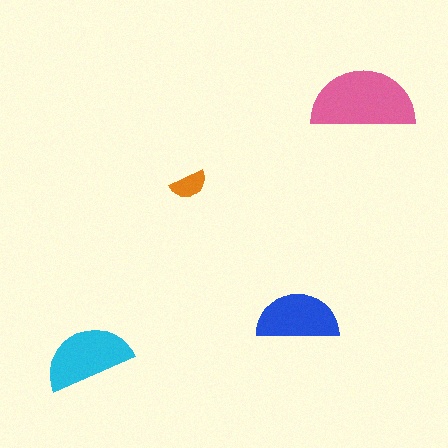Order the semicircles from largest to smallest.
the pink one, the cyan one, the blue one, the orange one.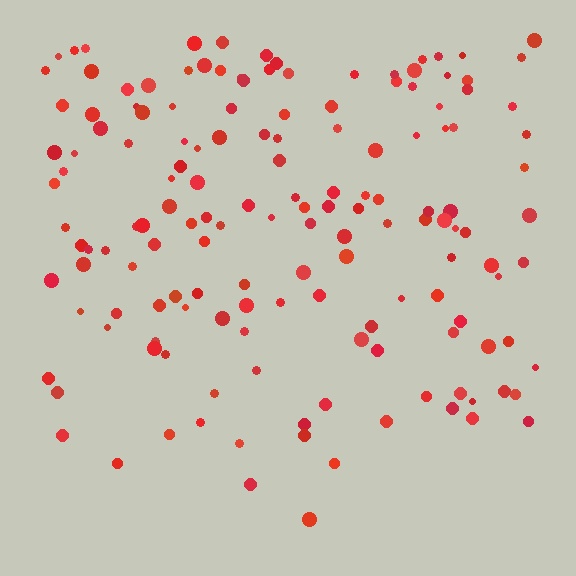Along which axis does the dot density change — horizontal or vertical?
Vertical.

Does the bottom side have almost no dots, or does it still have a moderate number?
Still a moderate number, just noticeably fewer than the top.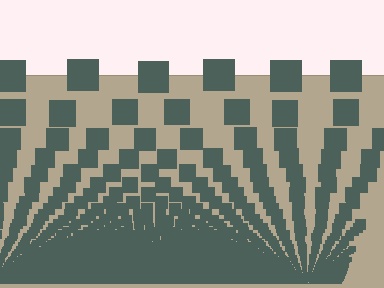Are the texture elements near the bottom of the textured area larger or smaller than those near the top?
Smaller. The gradient is inverted — elements near the bottom are smaller and denser.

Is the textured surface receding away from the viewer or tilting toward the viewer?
The surface appears to tilt toward the viewer. Texture elements get larger and sparser toward the top.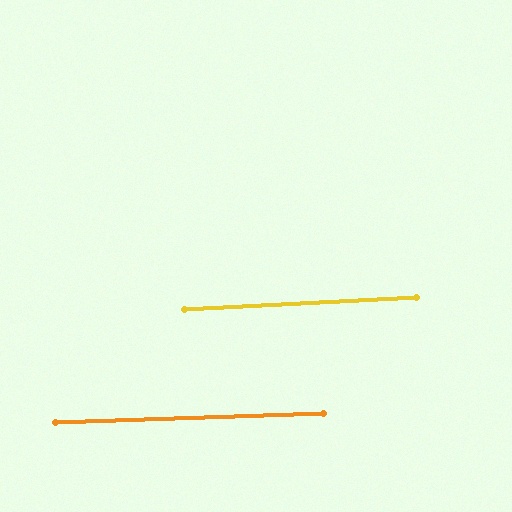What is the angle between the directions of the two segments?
Approximately 1 degree.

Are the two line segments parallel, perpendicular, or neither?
Parallel — their directions differ by only 0.9°.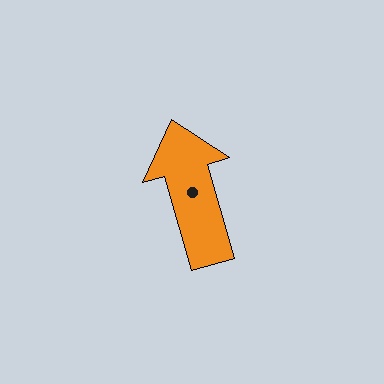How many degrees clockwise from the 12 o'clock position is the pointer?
Approximately 344 degrees.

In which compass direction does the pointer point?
North.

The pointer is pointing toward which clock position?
Roughly 11 o'clock.